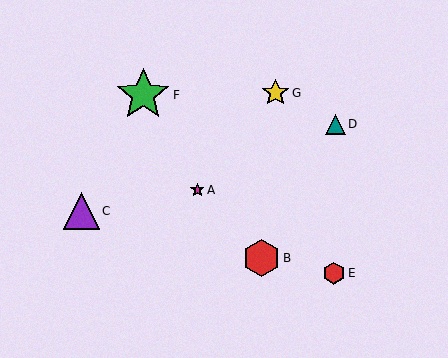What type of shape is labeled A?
Shape A is a magenta star.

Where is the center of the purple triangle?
The center of the purple triangle is at (81, 211).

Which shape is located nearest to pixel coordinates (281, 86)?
The yellow star (labeled G) at (275, 93) is nearest to that location.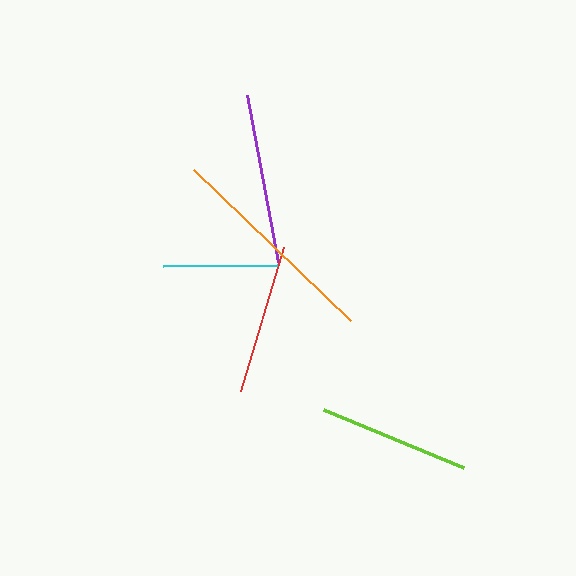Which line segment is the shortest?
The cyan line is the shortest at approximately 114 pixels.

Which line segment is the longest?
The orange line is the longest at approximately 218 pixels.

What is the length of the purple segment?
The purple segment is approximately 170 pixels long.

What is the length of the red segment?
The red segment is approximately 150 pixels long.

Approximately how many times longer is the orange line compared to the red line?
The orange line is approximately 1.5 times the length of the red line.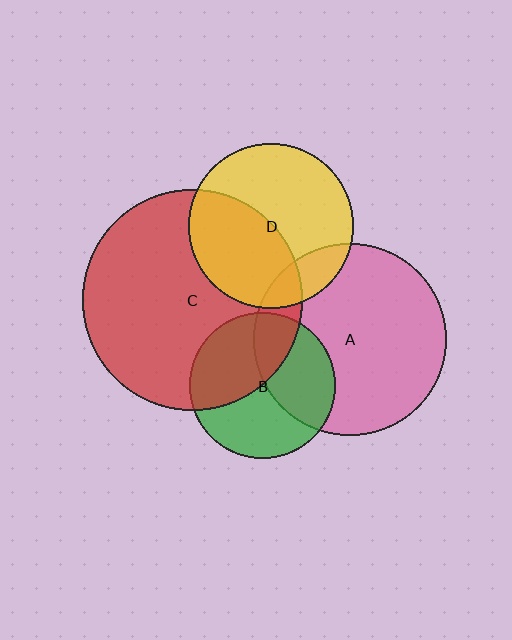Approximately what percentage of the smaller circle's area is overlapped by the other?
Approximately 45%.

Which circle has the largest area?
Circle C (red).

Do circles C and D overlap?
Yes.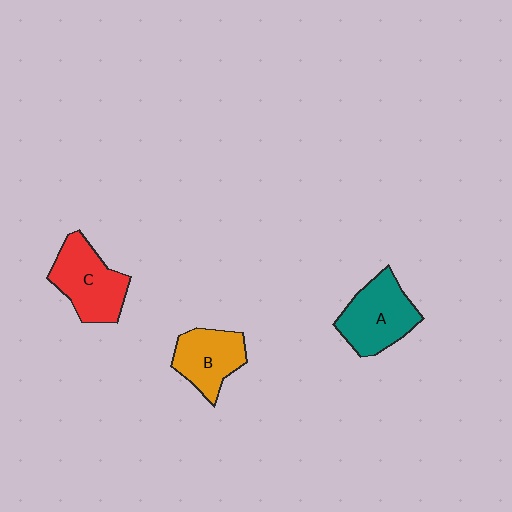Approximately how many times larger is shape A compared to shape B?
Approximately 1.2 times.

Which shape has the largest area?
Shape C (red).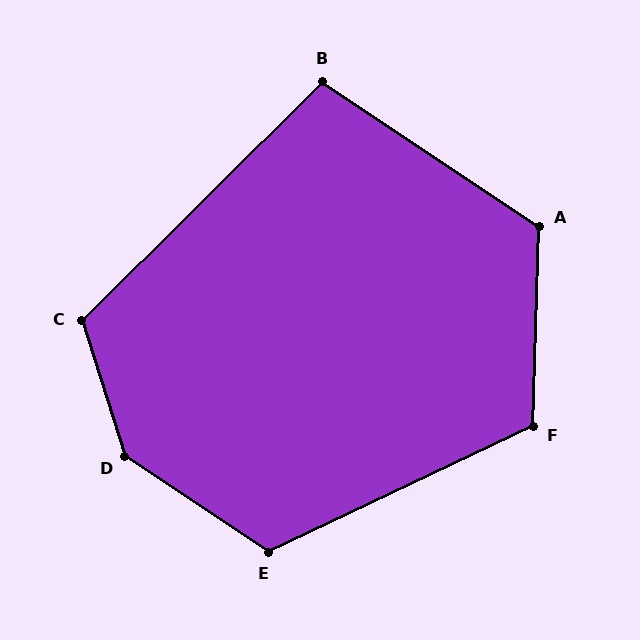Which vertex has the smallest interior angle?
B, at approximately 102 degrees.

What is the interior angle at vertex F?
Approximately 117 degrees (obtuse).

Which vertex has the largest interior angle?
D, at approximately 141 degrees.